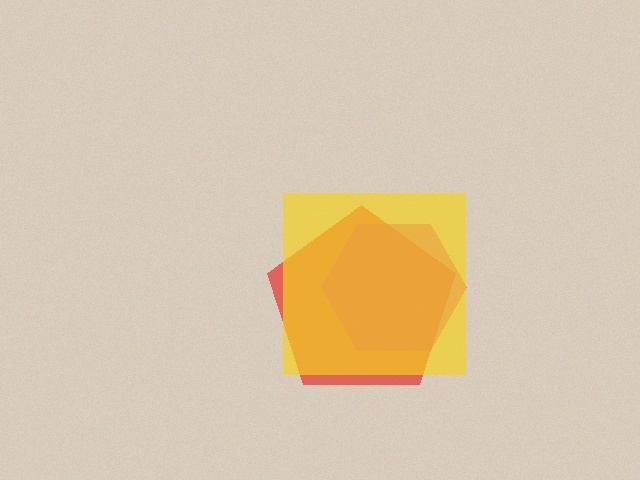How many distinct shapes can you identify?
There are 3 distinct shapes: a red pentagon, a magenta hexagon, a yellow square.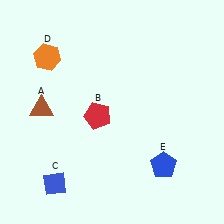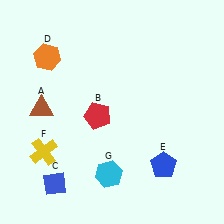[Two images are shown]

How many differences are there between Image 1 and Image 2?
There are 2 differences between the two images.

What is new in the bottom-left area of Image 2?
A cyan hexagon (G) was added in the bottom-left area of Image 2.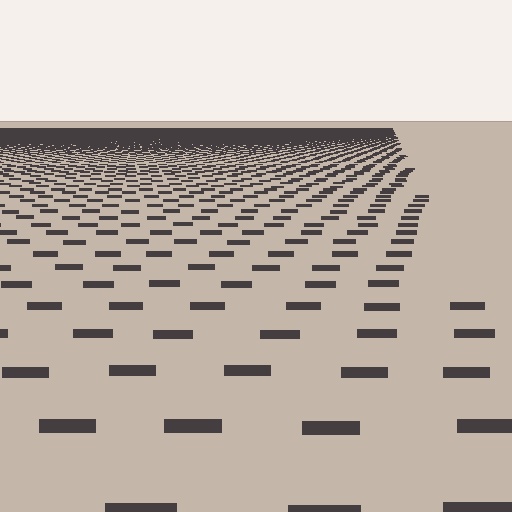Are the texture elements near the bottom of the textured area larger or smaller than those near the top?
Larger. Near the bottom, elements are closer to the viewer and appear at a bigger on-screen size.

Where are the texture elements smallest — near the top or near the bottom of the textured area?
Near the top.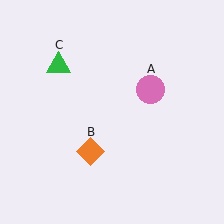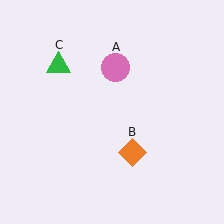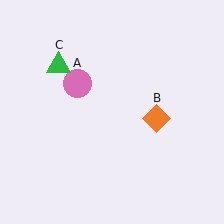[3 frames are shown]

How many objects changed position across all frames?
2 objects changed position: pink circle (object A), orange diamond (object B).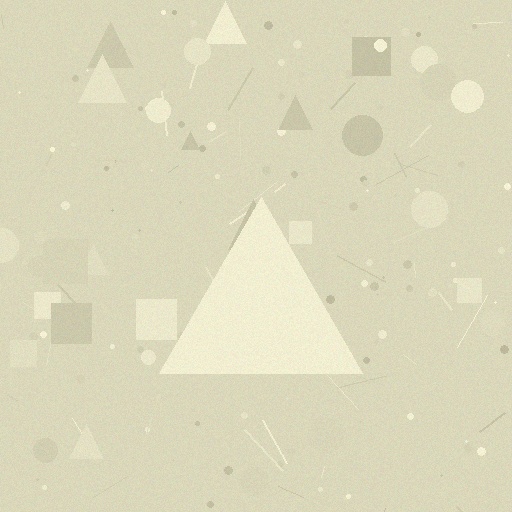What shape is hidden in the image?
A triangle is hidden in the image.